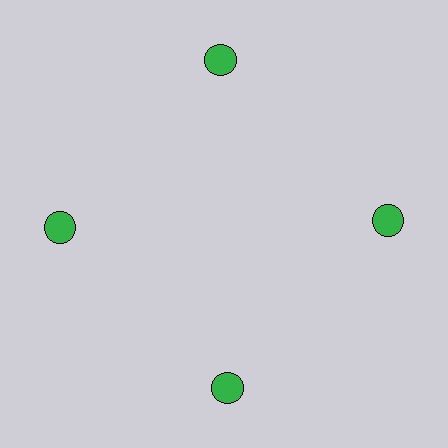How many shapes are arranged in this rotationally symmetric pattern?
There are 4 shapes, arranged in 4 groups of 1.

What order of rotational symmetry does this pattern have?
This pattern has 4-fold rotational symmetry.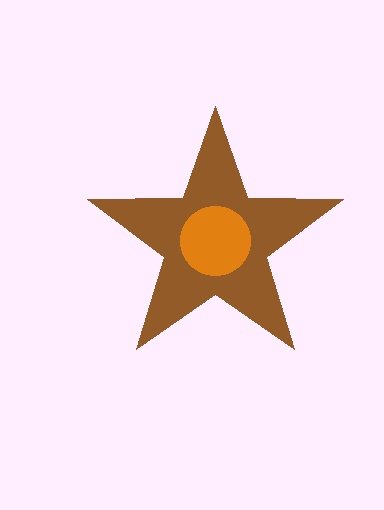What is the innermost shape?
The orange circle.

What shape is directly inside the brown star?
The orange circle.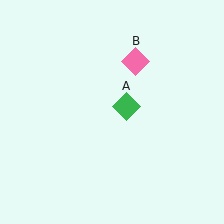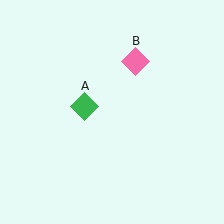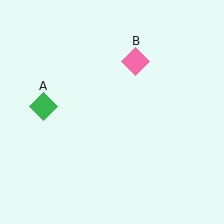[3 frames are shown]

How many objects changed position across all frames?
1 object changed position: green diamond (object A).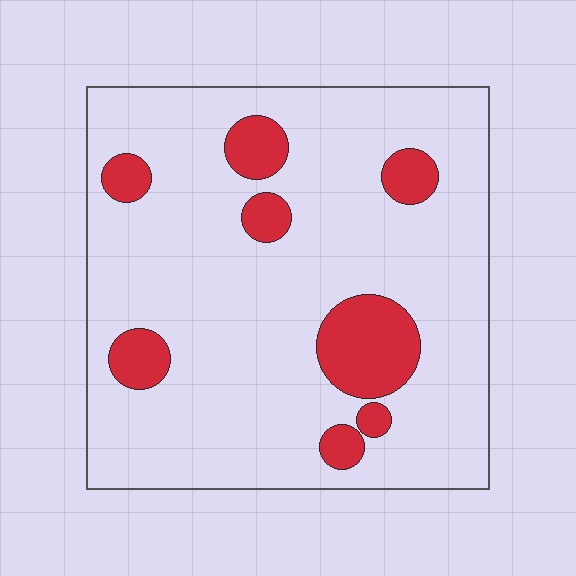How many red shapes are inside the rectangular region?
8.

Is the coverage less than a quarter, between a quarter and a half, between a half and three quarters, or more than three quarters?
Less than a quarter.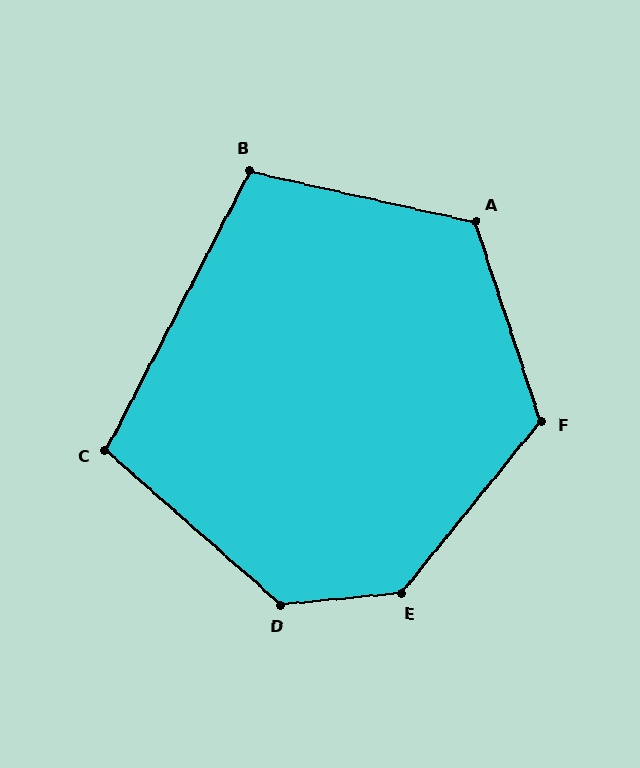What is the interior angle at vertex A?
Approximately 121 degrees (obtuse).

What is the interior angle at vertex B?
Approximately 105 degrees (obtuse).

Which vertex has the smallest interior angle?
C, at approximately 104 degrees.